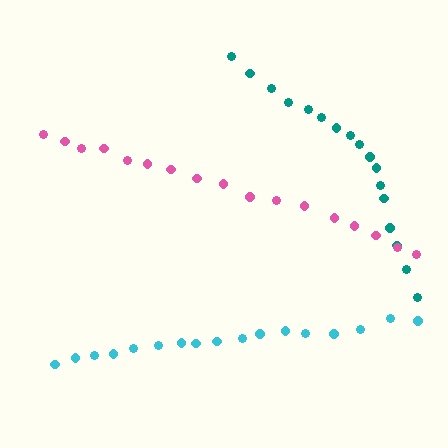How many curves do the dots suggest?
There are 3 distinct paths.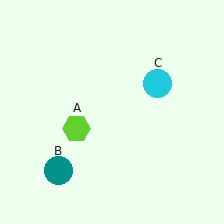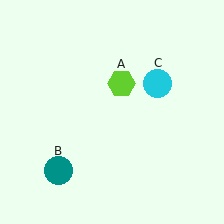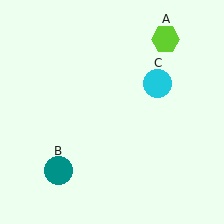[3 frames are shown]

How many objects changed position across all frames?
1 object changed position: lime hexagon (object A).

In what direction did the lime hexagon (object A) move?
The lime hexagon (object A) moved up and to the right.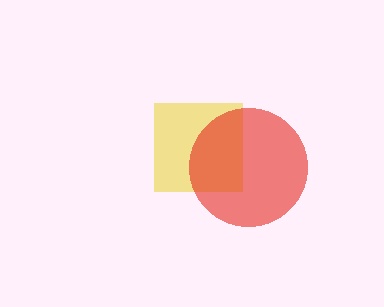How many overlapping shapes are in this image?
There are 2 overlapping shapes in the image.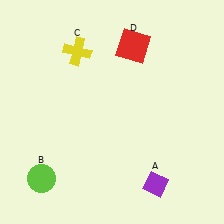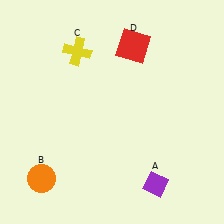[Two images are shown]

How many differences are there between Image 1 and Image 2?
There is 1 difference between the two images.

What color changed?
The circle (B) changed from lime in Image 1 to orange in Image 2.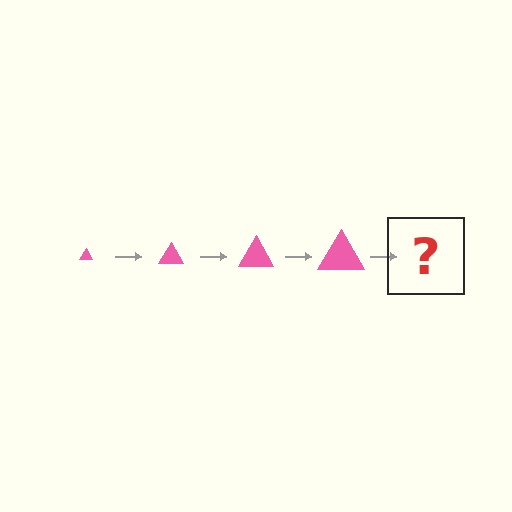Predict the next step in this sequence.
The next step is a pink triangle, larger than the previous one.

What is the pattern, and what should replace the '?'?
The pattern is that the triangle gets progressively larger each step. The '?' should be a pink triangle, larger than the previous one.